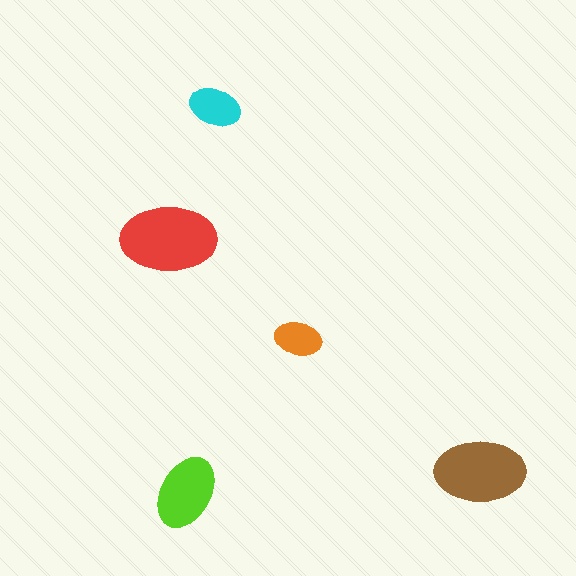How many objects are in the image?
There are 5 objects in the image.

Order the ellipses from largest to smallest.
the red one, the brown one, the lime one, the cyan one, the orange one.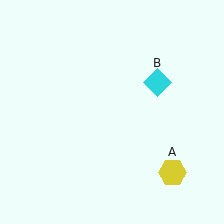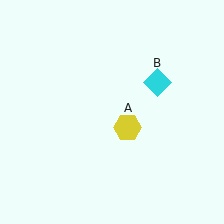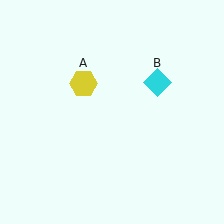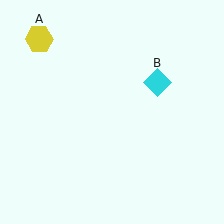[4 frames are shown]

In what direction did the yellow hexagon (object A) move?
The yellow hexagon (object A) moved up and to the left.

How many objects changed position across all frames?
1 object changed position: yellow hexagon (object A).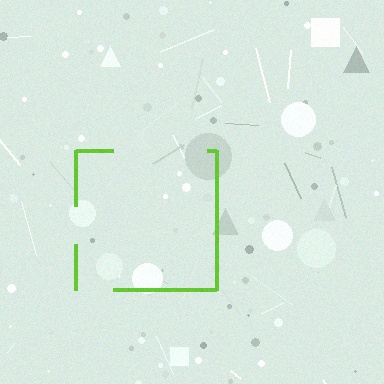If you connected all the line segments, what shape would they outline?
They would outline a square.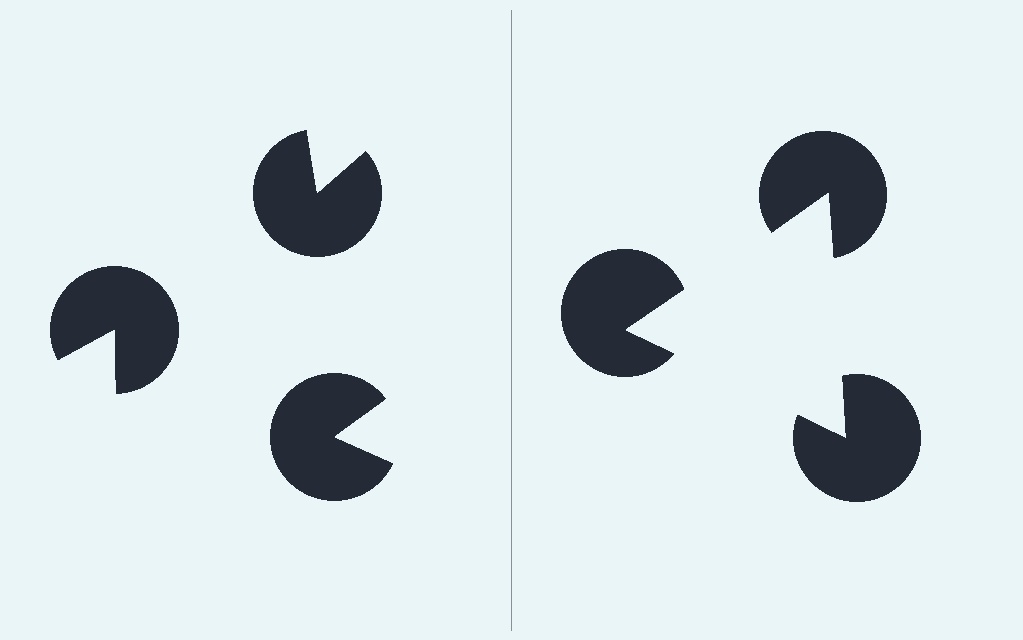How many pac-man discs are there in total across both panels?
6 — 3 on each side.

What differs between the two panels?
The pac-man discs are positioned identically on both sides; only the wedge orientations differ. On the right they align to a triangle; on the left they are misaligned.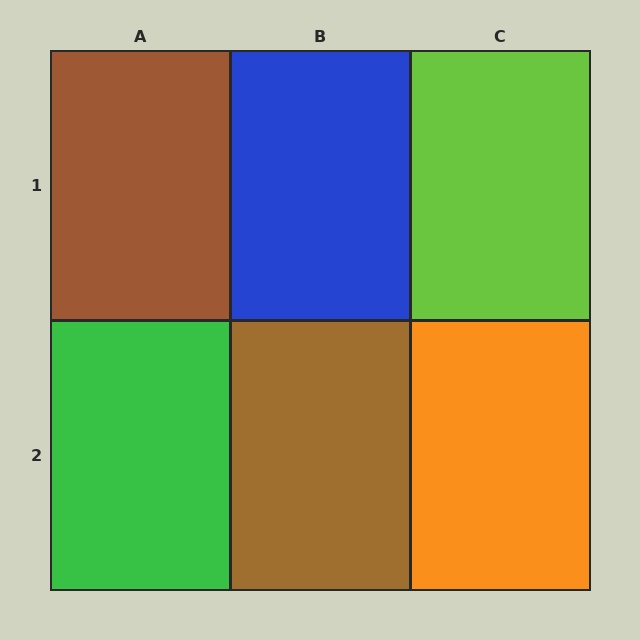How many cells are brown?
2 cells are brown.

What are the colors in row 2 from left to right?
Green, brown, orange.